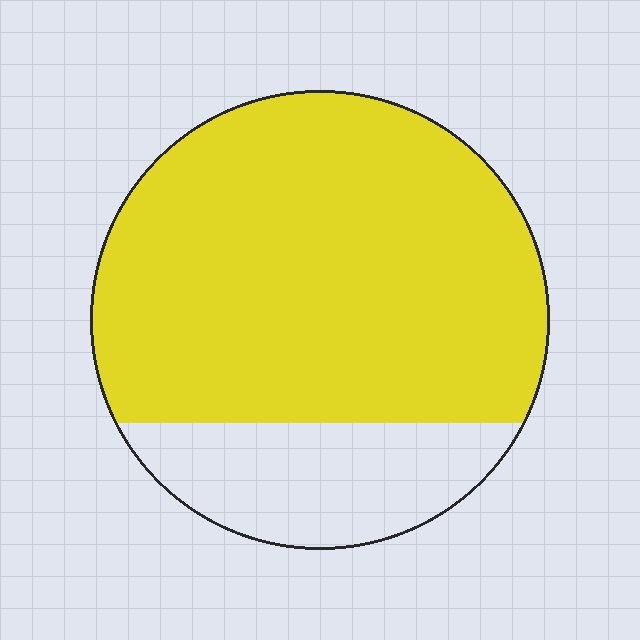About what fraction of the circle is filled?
About four fifths (4/5).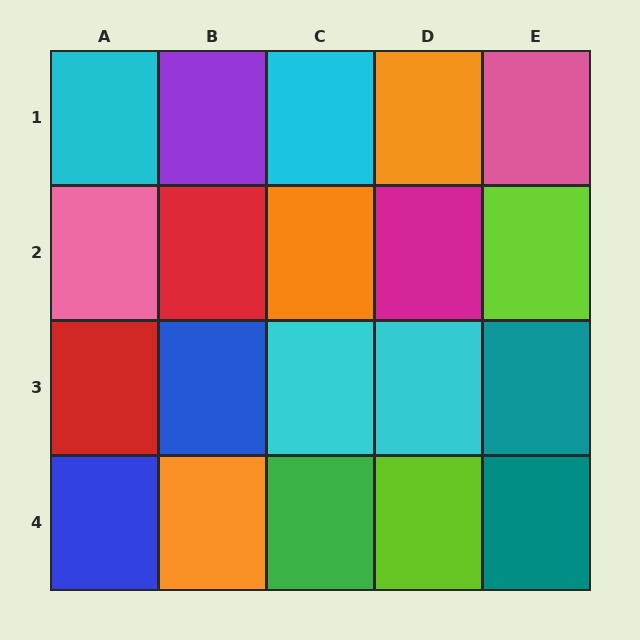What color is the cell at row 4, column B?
Orange.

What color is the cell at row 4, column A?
Blue.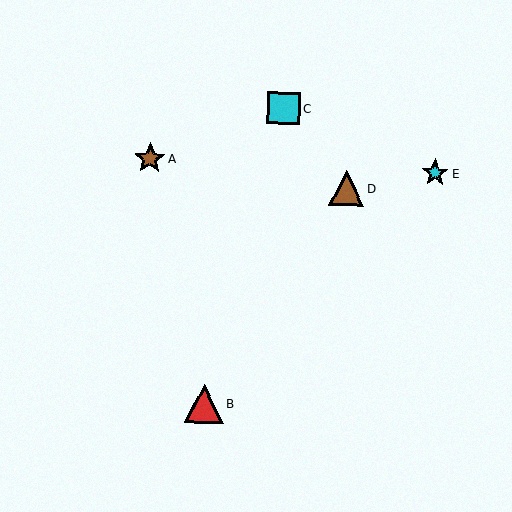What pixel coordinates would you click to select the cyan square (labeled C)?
Click at (284, 108) to select the cyan square C.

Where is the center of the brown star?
The center of the brown star is at (150, 158).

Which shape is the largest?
The red triangle (labeled B) is the largest.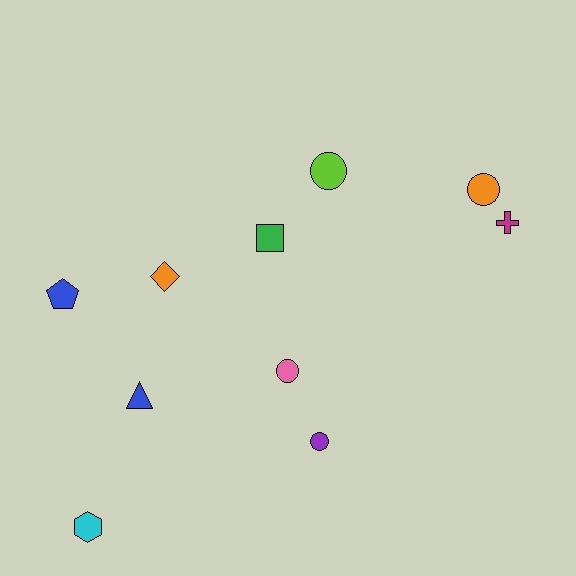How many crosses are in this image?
There is 1 cross.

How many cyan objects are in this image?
There is 1 cyan object.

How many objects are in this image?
There are 10 objects.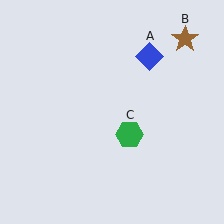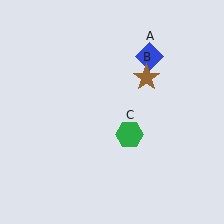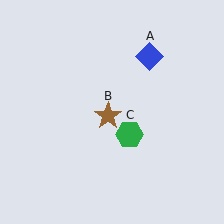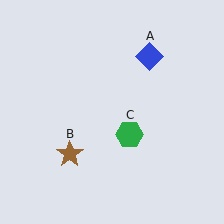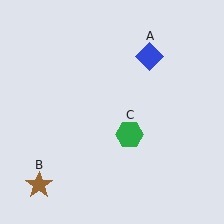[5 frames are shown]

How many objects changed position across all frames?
1 object changed position: brown star (object B).